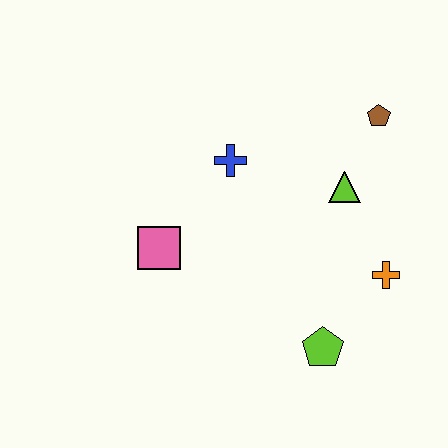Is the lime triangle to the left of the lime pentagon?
No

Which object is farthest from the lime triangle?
The pink square is farthest from the lime triangle.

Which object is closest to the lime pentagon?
The orange cross is closest to the lime pentagon.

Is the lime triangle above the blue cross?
No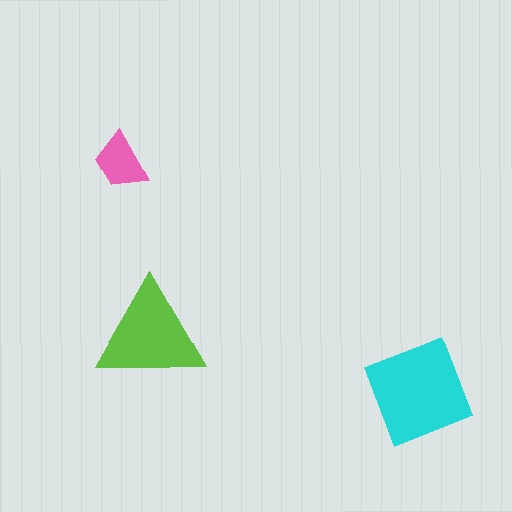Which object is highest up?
The pink trapezoid is topmost.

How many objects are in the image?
There are 3 objects in the image.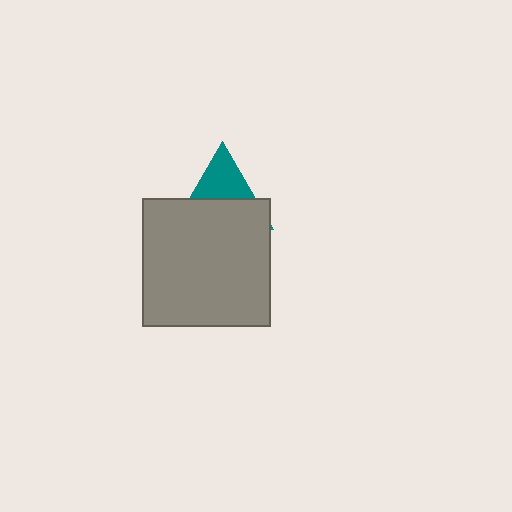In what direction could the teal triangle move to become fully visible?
The teal triangle could move up. That would shift it out from behind the gray square entirely.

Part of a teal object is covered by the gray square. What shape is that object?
It is a triangle.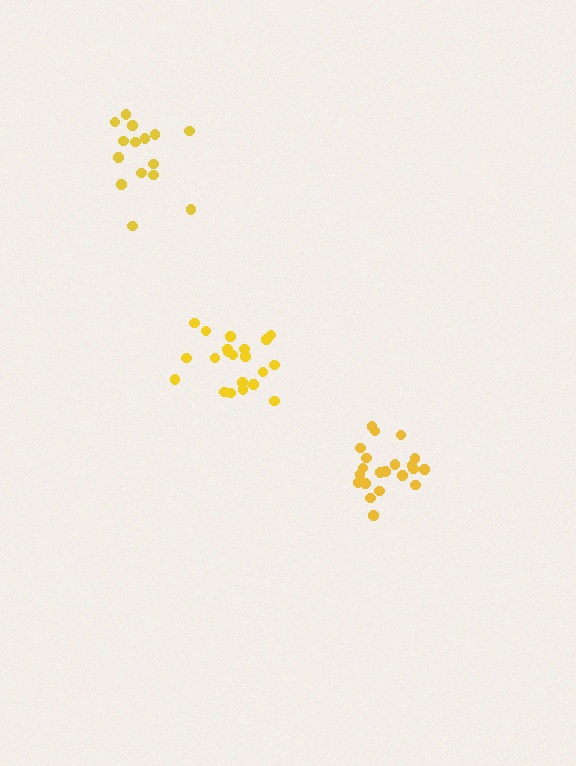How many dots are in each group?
Group 1: 15 dots, Group 2: 21 dots, Group 3: 21 dots (57 total).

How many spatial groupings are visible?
There are 3 spatial groupings.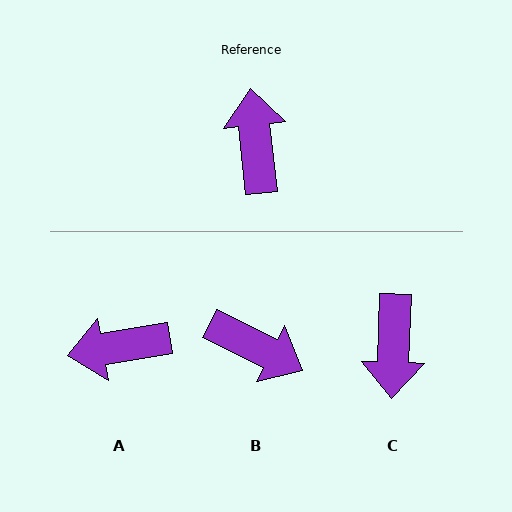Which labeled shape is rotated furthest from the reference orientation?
C, about 172 degrees away.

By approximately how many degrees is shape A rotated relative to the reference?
Approximately 94 degrees counter-clockwise.